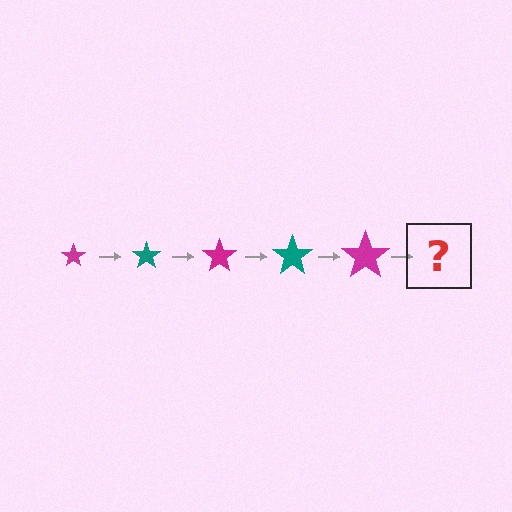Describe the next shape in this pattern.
It should be a teal star, larger than the previous one.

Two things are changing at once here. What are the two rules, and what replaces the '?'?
The two rules are that the star grows larger each step and the color cycles through magenta and teal. The '?' should be a teal star, larger than the previous one.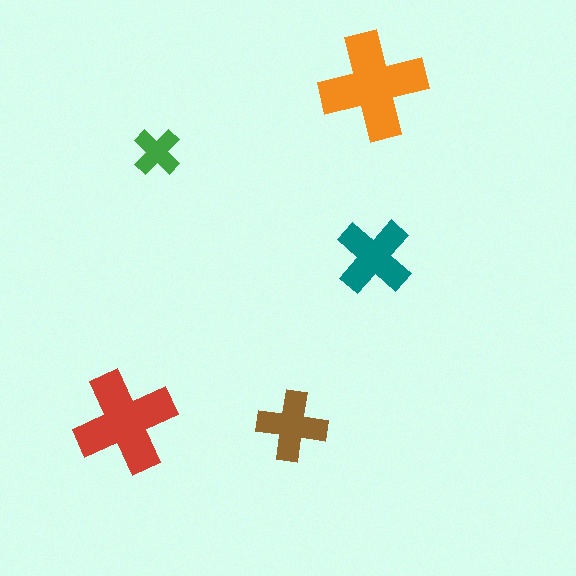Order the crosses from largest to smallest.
the orange one, the red one, the teal one, the brown one, the green one.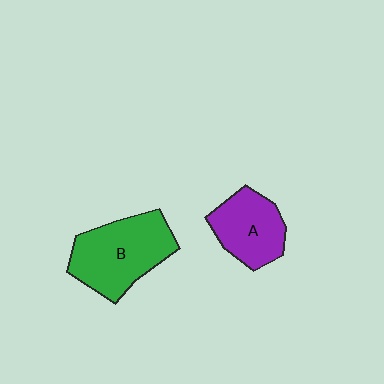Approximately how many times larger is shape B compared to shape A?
Approximately 1.4 times.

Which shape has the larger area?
Shape B (green).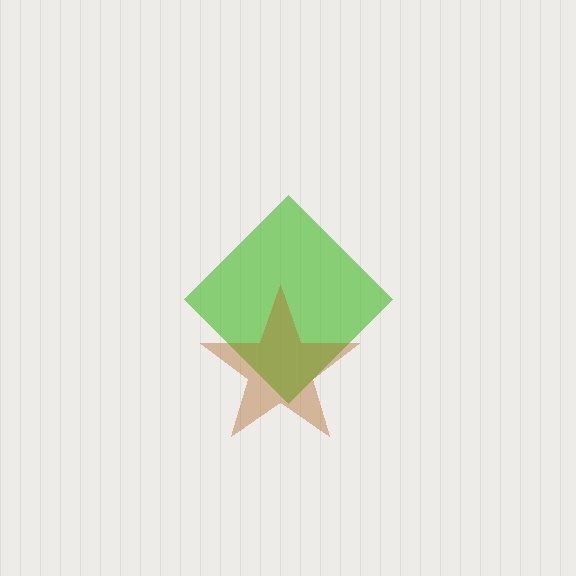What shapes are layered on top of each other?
The layered shapes are: a lime diamond, a brown star.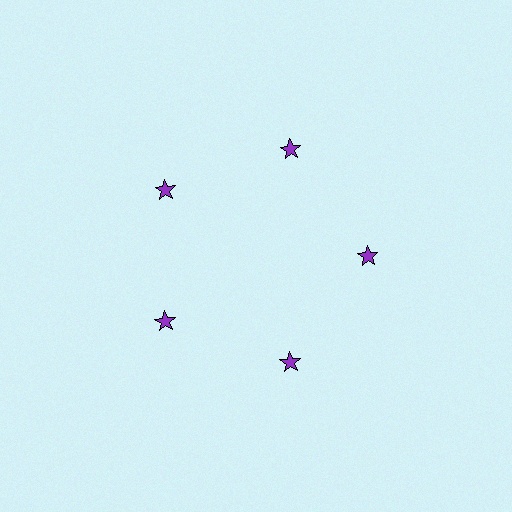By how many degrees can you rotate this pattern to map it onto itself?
The pattern maps onto itself every 72 degrees of rotation.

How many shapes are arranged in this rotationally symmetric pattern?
There are 5 shapes, arranged in 5 groups of 1.